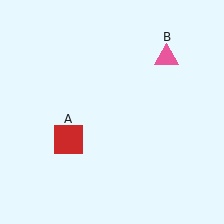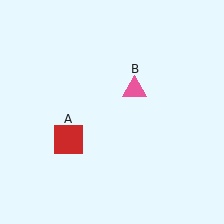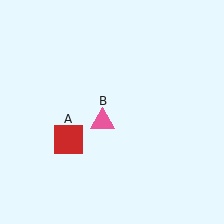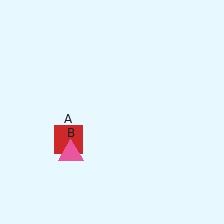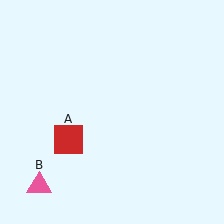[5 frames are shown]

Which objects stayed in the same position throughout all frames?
Red square (object A) remained stationary.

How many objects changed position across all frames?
1 object changed position: pink triangle (object B).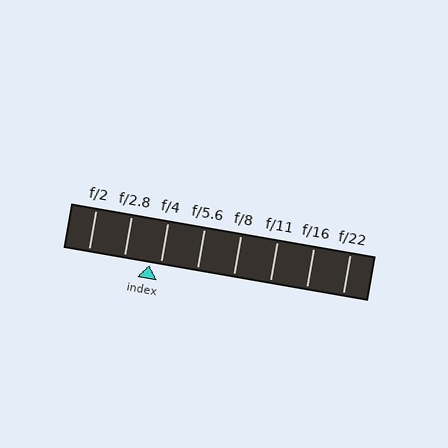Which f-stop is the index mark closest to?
The index mark is closest to f/4.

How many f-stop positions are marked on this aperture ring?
There are 8 f-stop positions marked.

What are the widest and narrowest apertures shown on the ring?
The widest aperture shown is f/2 and the narrowest is f/22.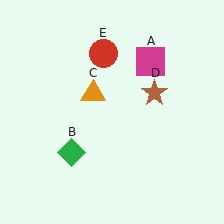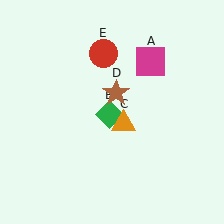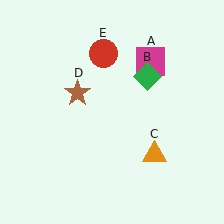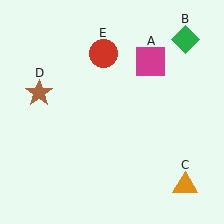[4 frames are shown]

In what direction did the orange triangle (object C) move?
The orange triangle (object C) moved down and to the right.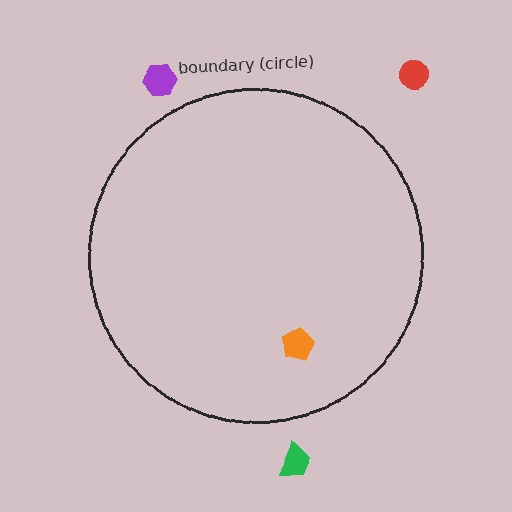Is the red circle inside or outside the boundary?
Outside.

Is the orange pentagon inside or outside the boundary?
Inside.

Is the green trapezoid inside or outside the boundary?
Outside.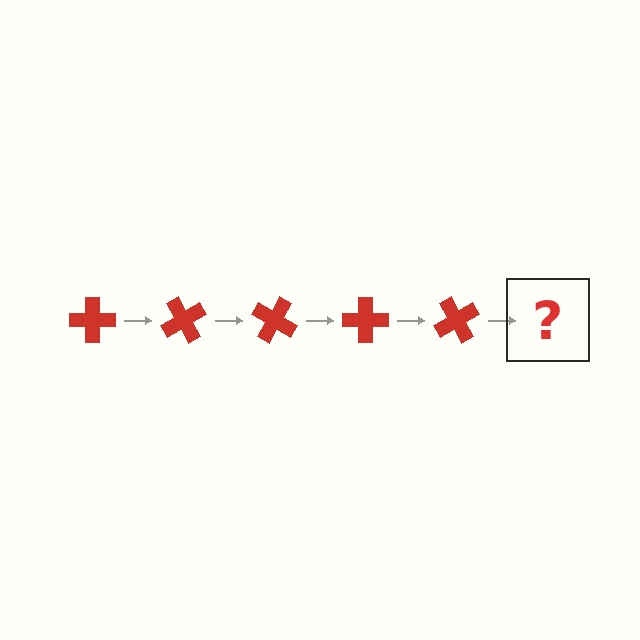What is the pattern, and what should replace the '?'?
The pattern is that the cross rotates 60 degrees each step. The '?' should be a red cross rotated 300 degrees.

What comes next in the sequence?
The next element should be a red cross rotated 300 degrees.